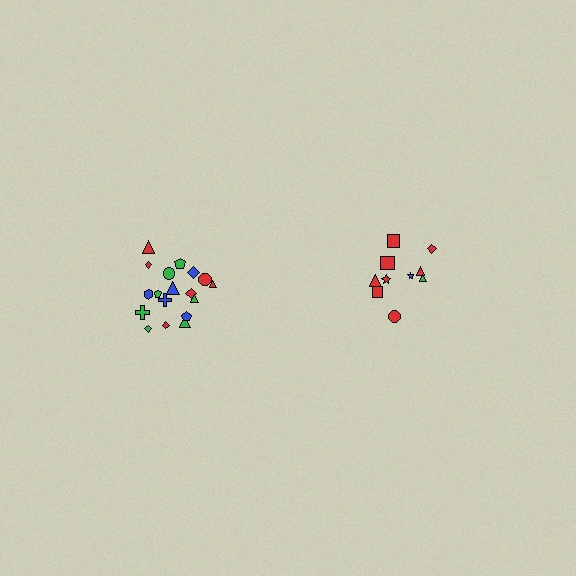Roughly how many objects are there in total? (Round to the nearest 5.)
Roughly 30 objects in total.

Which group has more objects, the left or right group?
The left group.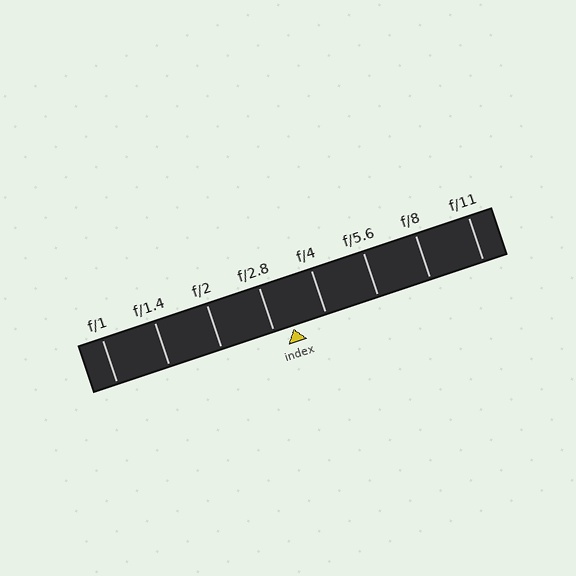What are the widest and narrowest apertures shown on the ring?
The widest aperture shown is f/1 and the narrowest is f/11.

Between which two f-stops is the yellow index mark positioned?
The index mark is between f/2.8 and f/4.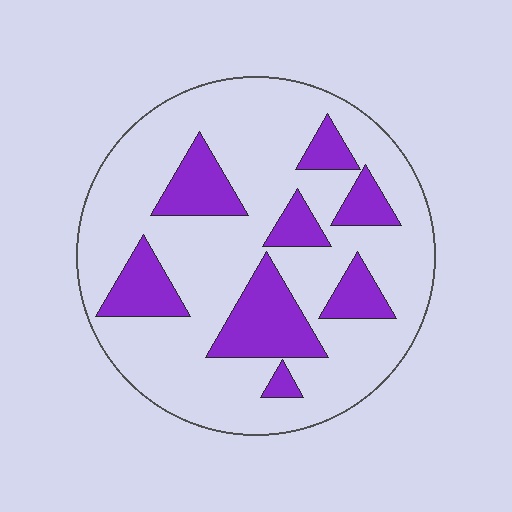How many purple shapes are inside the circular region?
8.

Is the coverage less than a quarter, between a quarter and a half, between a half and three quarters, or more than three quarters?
Less than a quarter.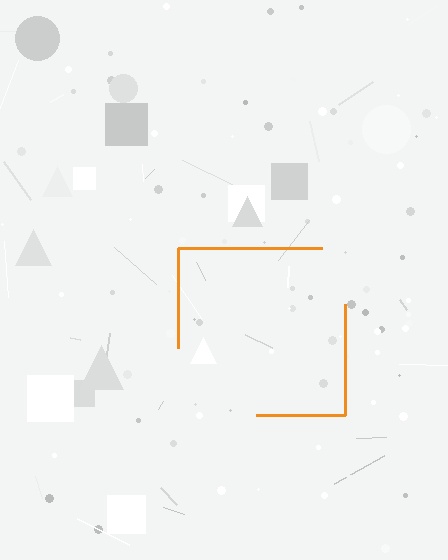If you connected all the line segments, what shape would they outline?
They would outline a square.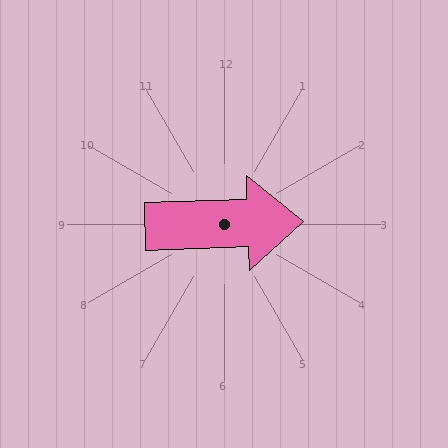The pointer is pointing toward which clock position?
Roughly 3 o'clock.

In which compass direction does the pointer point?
East.